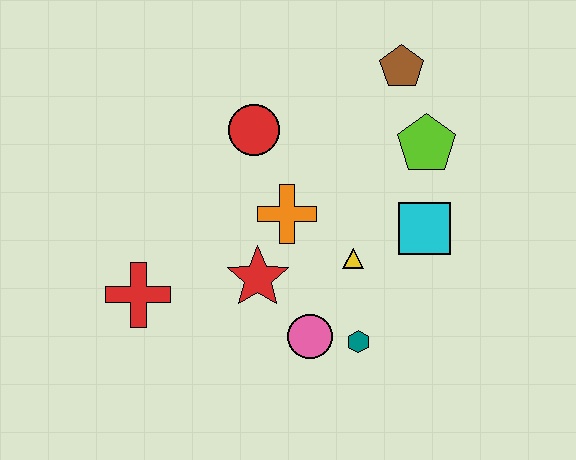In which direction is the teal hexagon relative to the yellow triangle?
The teal hexagon is below the yellow triangle.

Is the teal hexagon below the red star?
Yes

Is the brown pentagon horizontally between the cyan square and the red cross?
Yes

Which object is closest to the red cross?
The red star is closest to the red cross.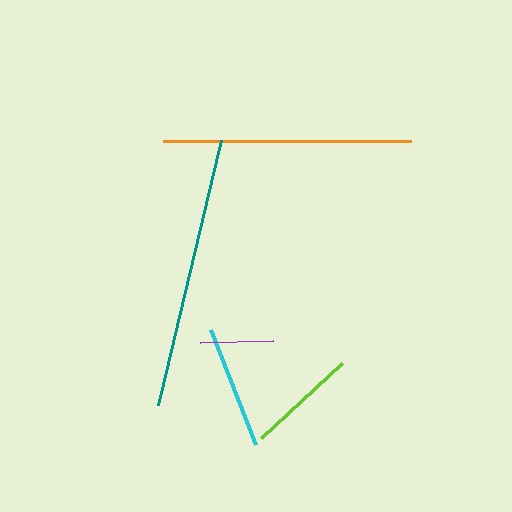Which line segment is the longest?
The teal line is the longest at approximately 272 pixels.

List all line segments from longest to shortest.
From longest to shortest: teal, orange, cyan, lime, purple.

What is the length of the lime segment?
The lime segment is approximately 110 pixels long.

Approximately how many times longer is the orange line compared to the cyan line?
The orange line is approximately 2.0 times the length of the cyan line.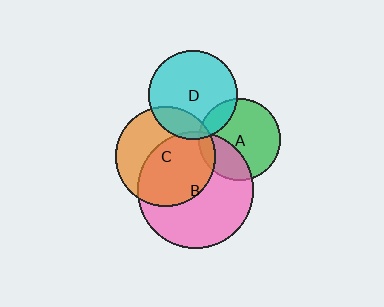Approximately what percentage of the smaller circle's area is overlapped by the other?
Approximately 5%.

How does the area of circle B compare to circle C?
Approximately 1.4 times.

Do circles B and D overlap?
Yes.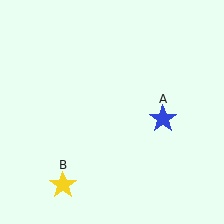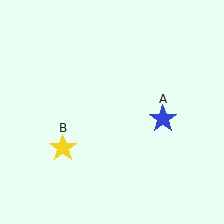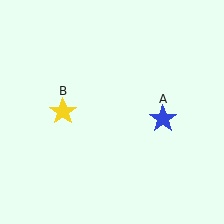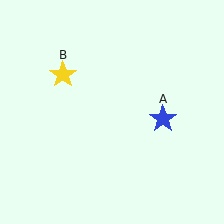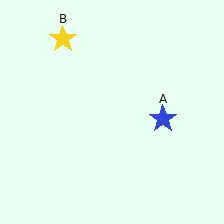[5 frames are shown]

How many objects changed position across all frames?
1 object changed position: yellow star (object B).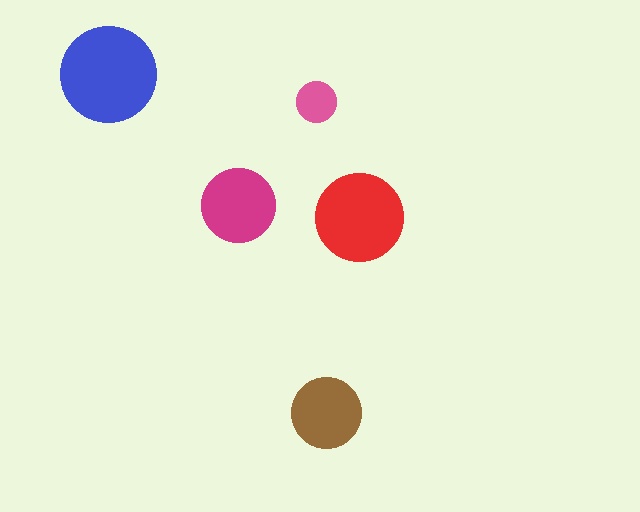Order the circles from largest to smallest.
the blue one, the red one, the magenta one, the brown one, the pink one.